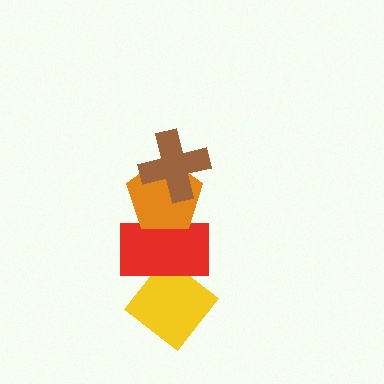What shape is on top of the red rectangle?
The orange pentagon is on top of the red rectangle.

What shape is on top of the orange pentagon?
The brown cross is on top of the orange pentagon.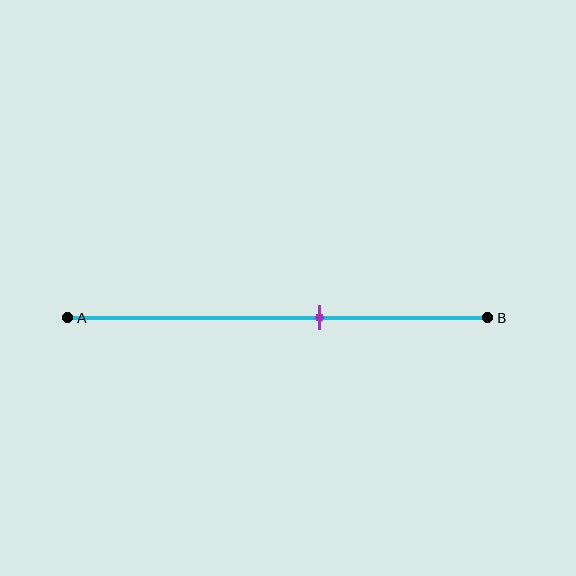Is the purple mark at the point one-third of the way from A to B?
No, the mark is at about 60% from A, not at the 33% one-third point.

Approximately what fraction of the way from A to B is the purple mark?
The purple mark is approximately 60% of the way from A to B.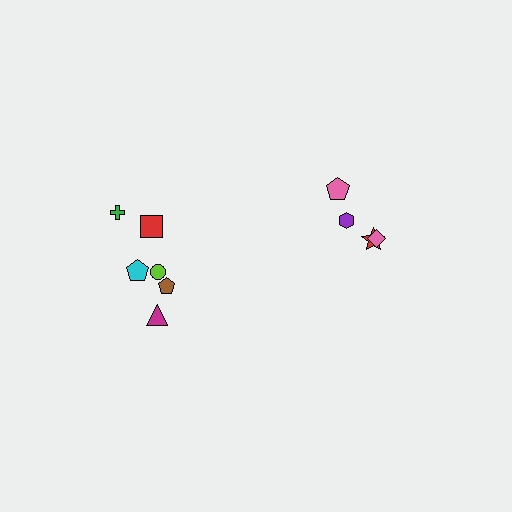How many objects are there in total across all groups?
There are 10 objects.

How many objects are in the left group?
There are 6 objects.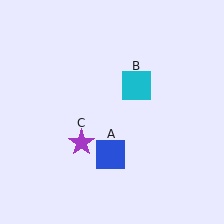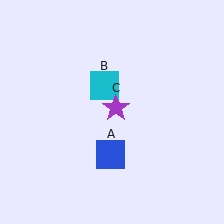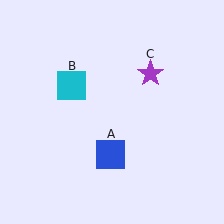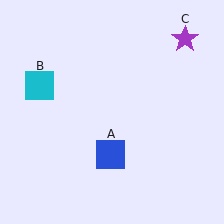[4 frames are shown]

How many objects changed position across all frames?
2 objects changed position: cyan square (object B), purple star (object C).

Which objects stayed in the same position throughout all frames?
Blue square (object A) remained stationary.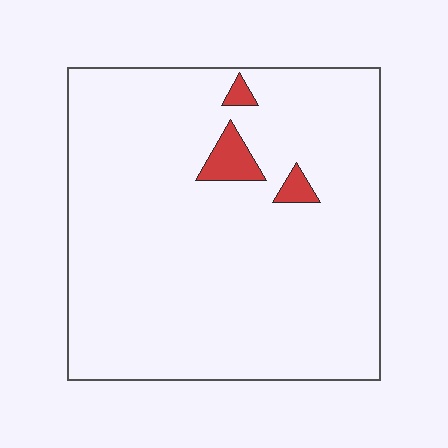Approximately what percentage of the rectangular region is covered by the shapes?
Approximately 5%.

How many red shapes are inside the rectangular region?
3.